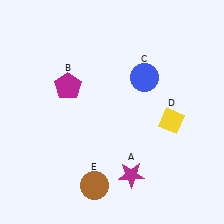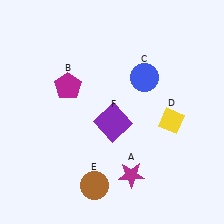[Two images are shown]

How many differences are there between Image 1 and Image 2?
There is 1 difference between the two images.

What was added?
A purple square (F) was added in Image 2.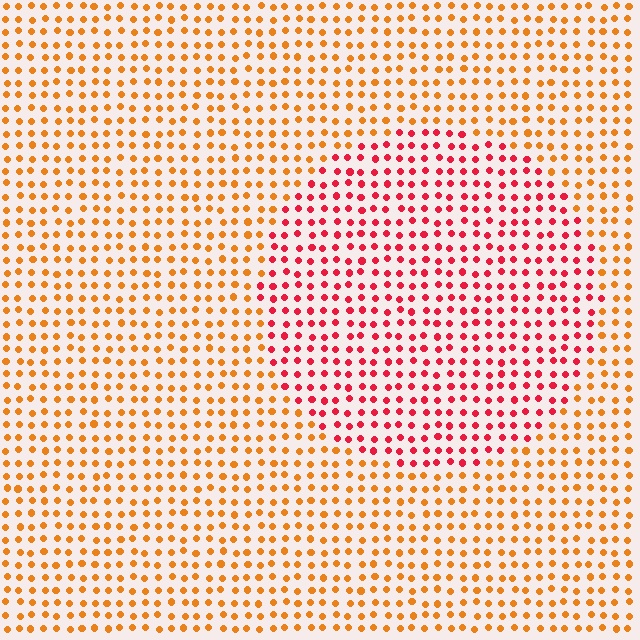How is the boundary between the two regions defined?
The boundary is defined purely by a slight shift in hue (about 41 degrees). Spacing, size, and orientation are identical on both sides.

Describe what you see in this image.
The image is filled with small orange elements in a uniform arrangement. A circle-shaped region is visible where the elements are tinted to a slightly different hue, forming a subtle color boundary.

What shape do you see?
I see a circle.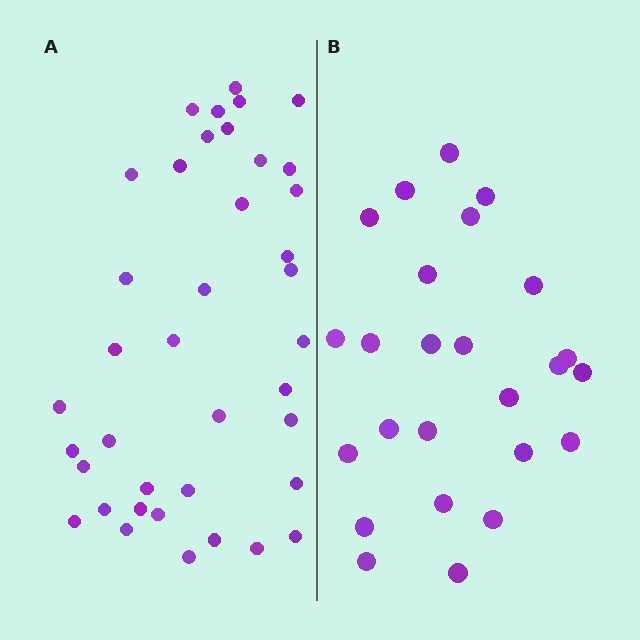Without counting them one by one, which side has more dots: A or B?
Region A (the left region) has more dots.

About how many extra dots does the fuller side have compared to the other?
Region A has approximately 15 more dots than region B.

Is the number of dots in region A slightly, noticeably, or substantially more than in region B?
Region A has substantially more. The ratio is roughly 1.6 to 1.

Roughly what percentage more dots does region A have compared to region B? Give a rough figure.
About 55% more.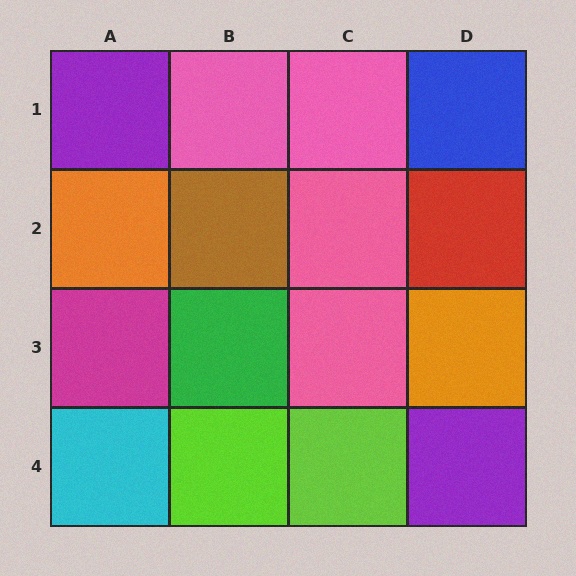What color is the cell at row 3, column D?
Orange.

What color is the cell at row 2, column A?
Orange.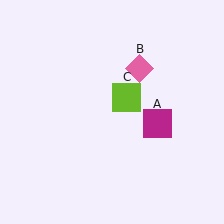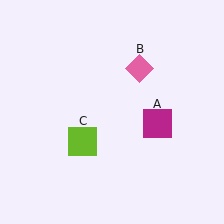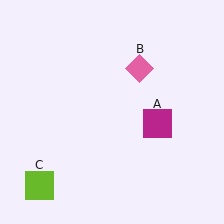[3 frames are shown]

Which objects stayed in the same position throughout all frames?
Magenta square (object A) and pink diamond (object B) remained stationary.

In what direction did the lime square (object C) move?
The lime square (object C) moved down and to the left.